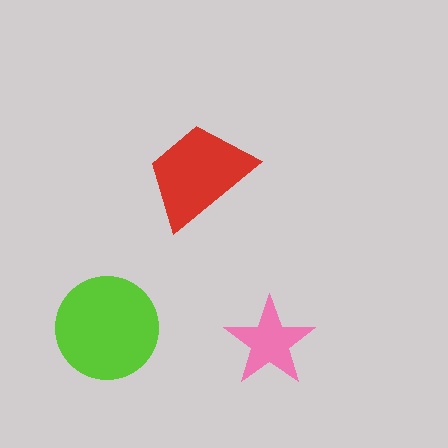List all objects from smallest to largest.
The pink star, the red trapezoid, the lime circle.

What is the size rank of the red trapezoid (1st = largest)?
2nd.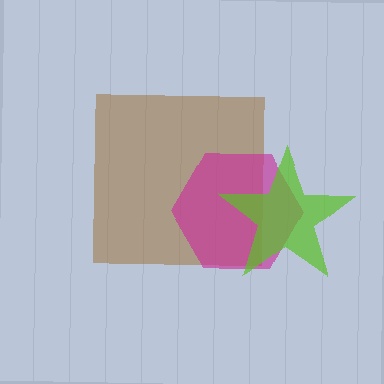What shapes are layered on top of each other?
The layered shapes are: a brown square, a magenta hexagon, a lime star.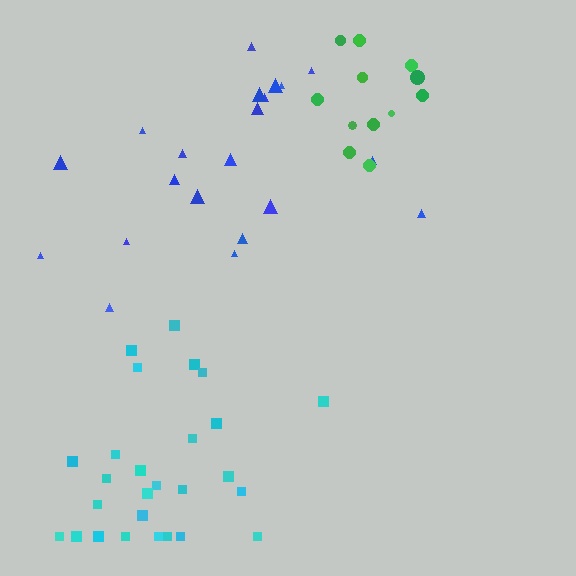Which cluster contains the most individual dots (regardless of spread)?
Cyan (27).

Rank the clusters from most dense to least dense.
cyan, blue, green.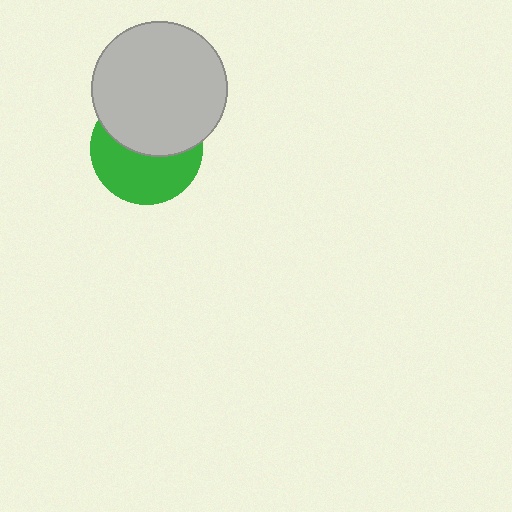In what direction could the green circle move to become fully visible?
The green circle could move down. That would shift it out from behind the light gray circle entirely.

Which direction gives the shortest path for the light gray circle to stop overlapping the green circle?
Moving up gives the shortest separation.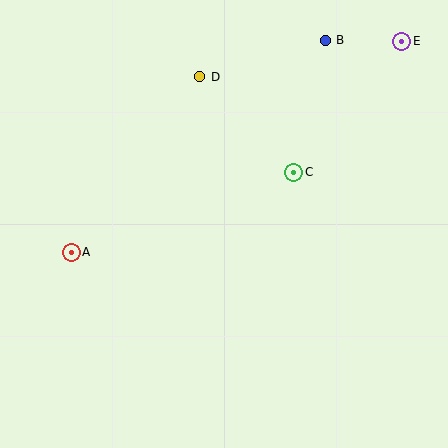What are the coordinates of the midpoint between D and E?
The midpoint between D and E is at (301, 59).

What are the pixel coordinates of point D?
Point D is at (200, 77).